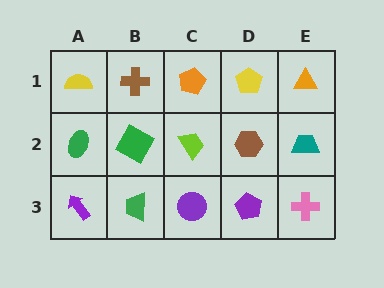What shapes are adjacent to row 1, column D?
A brown hexagon (row 2, column D), an orange pentagon (row 1, column C), an orange triangle (row 1, column E).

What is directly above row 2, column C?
An orange pentagon.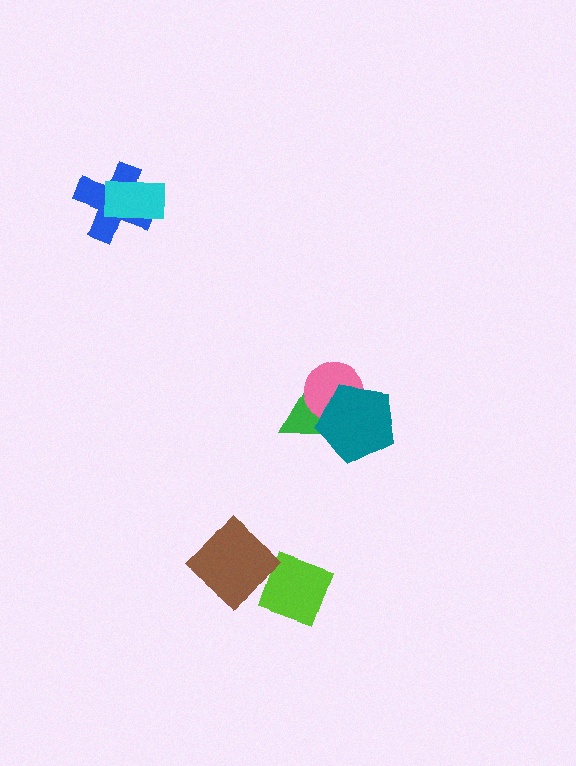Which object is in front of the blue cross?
The cyan rectangle is in front of the blue cross.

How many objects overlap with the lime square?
1 object overlaps with the lime square.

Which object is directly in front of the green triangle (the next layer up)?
The pink circle is directly in front of the green triangle.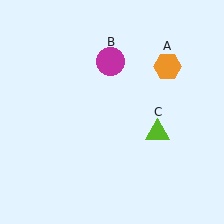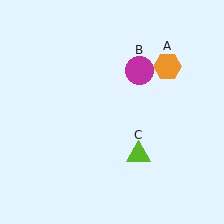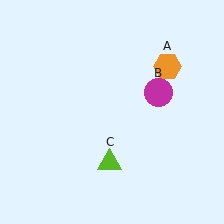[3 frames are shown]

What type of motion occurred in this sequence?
The magenta circle (object B), lime triangle (object C) rotated clockwise around the center of the scene.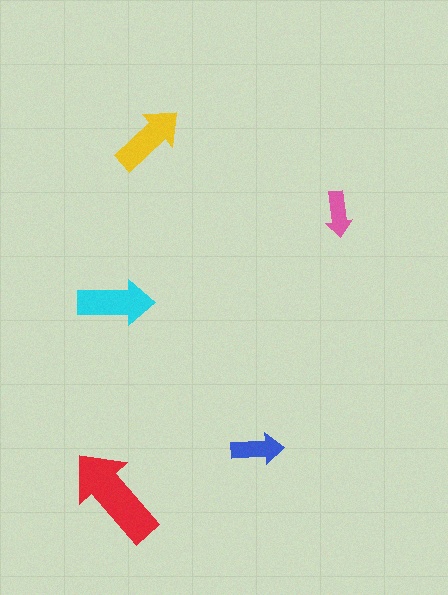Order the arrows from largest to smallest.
the red one, the cyan one, the yellow one, the blue one, the pink one.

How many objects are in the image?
There are 5 objects in the image.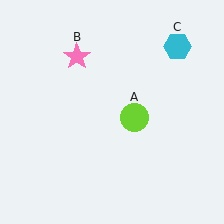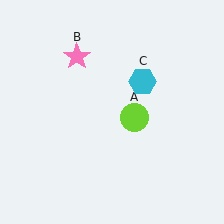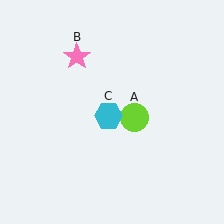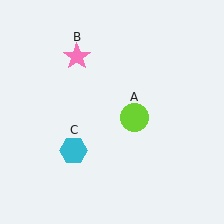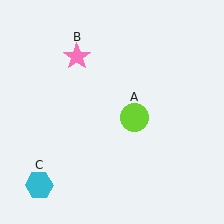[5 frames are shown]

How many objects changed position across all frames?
1 object changed position: cyan hexagon (object C).